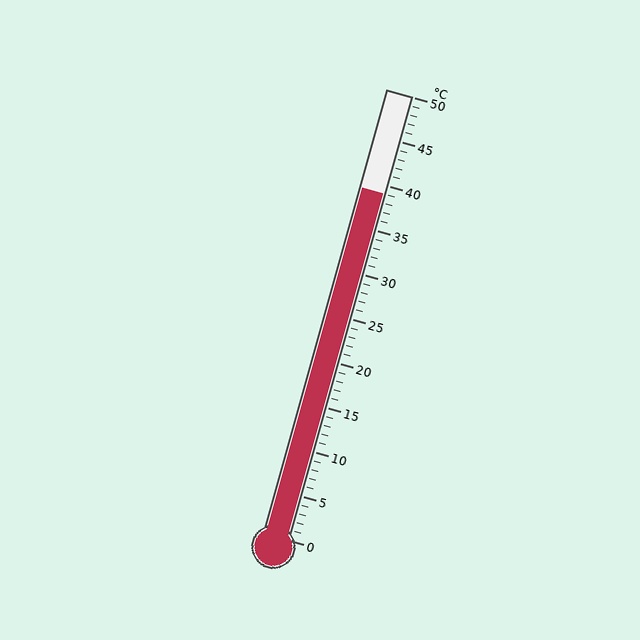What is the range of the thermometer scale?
The thermometer scale ranges from 0°C to 50°C.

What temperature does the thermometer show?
The thermometer shows approximately 39°C.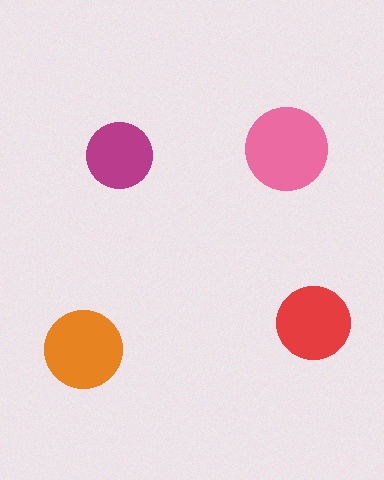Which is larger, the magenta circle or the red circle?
The red one.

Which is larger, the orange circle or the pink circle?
The pink one.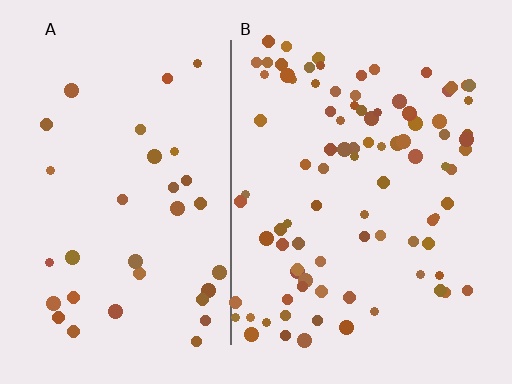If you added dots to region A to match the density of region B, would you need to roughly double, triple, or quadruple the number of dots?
Approximately triple.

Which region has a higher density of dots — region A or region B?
B (the right).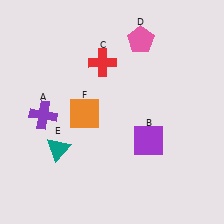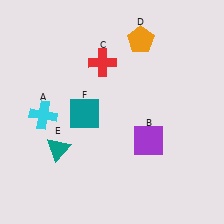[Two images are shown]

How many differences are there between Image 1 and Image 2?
There are 3 differences between the two images.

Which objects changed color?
A changed from purple to cyan. D changed from pink to orange. F changed from orange to teal.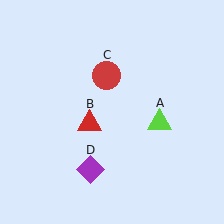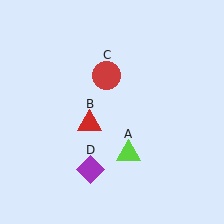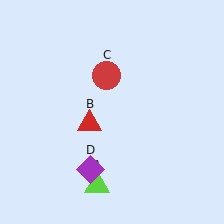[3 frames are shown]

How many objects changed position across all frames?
1 object changed position: lime triangle (object A).